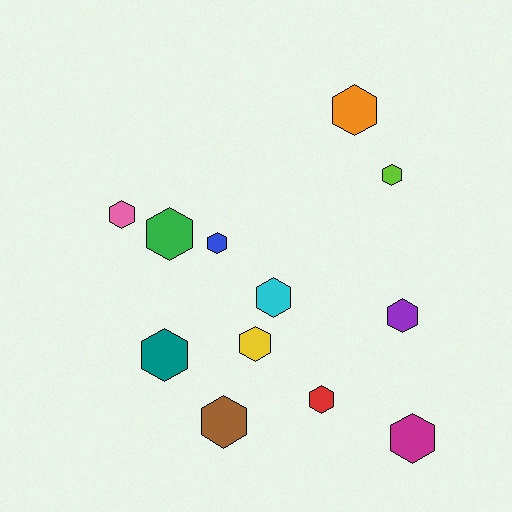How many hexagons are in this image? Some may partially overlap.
There are 12 hexagons.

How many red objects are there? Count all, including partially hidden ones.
There is 1 red object.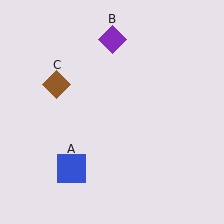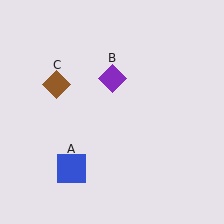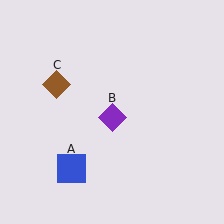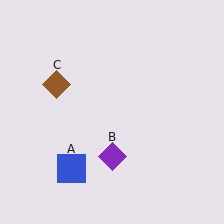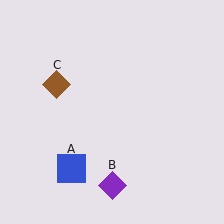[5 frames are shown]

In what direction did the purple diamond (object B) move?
The purple diamond (object B) moved down.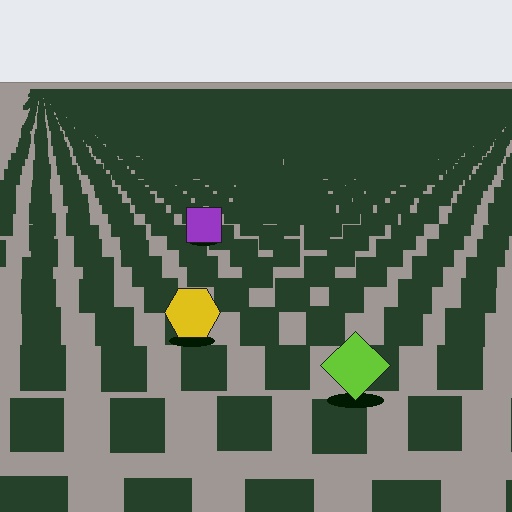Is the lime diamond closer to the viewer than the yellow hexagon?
Yes. The lime diamond is closer — you can tell from the texture gradient: the ground texture is coarser near it.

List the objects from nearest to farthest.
From nearest to farthest: the lime diamond, the yellow hexagon, the purple square.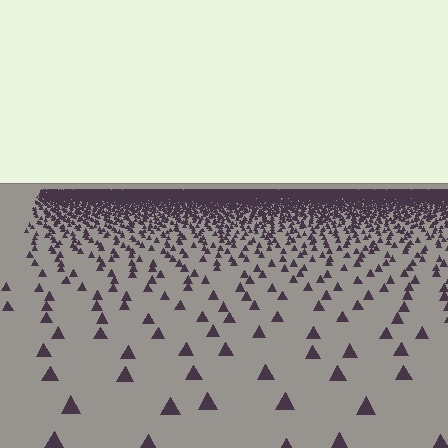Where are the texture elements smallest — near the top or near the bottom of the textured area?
Near the top.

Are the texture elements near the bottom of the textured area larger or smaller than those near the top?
Larger. Near the bottom, elements are closer to the viewer and appear at a bigger on-screen size.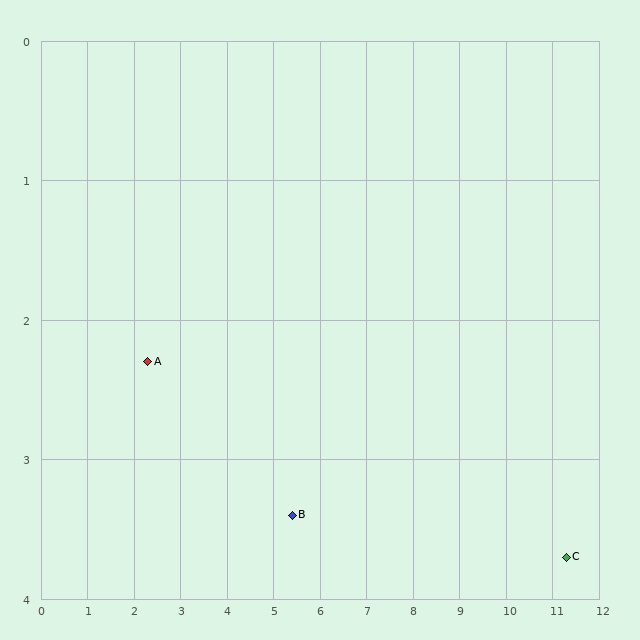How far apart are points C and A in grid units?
Points C and A are about 9.1 grid units apart.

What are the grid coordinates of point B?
Point B is at approximately (5.4, 3.4).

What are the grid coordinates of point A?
Point A is at approximately (2.3, 2.3).